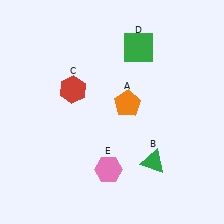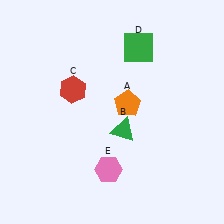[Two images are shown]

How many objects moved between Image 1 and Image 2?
1 object moved between the two images.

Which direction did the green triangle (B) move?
The green triangle (B) moved up.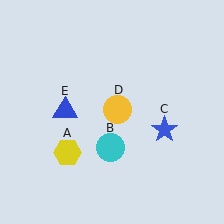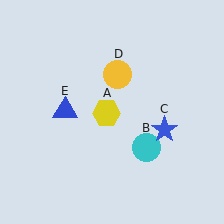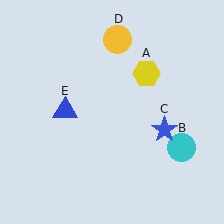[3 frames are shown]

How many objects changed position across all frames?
3 objects changed position: yellow hexagon (object A), cyan circle (object B), yellow circle (object D).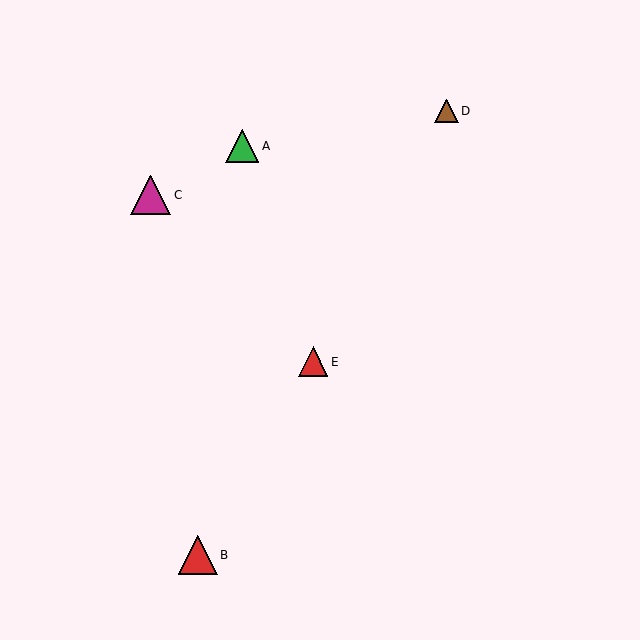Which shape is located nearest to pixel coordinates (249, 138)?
The green triangle (labeled A) at (242, 146) is nearest to that location.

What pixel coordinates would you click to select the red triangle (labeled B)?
Click at (198, 555) to select the red triangle B.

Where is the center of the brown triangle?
The center of the brown triangle is at (447, 111).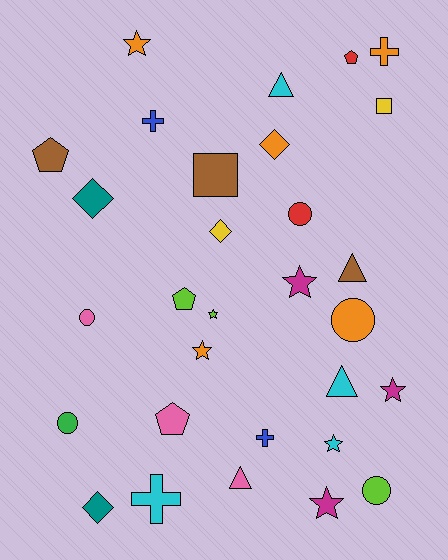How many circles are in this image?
There are 5 circles.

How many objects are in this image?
There are 30 objects.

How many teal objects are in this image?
There are 2 teal objects.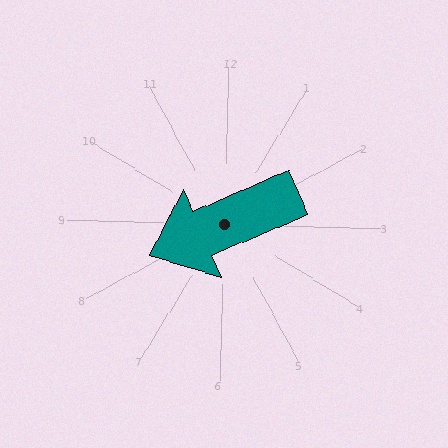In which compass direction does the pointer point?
Southwest.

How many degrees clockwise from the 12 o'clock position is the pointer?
Approximately 246 degrees.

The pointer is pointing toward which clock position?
Roughly 8 o'clock.